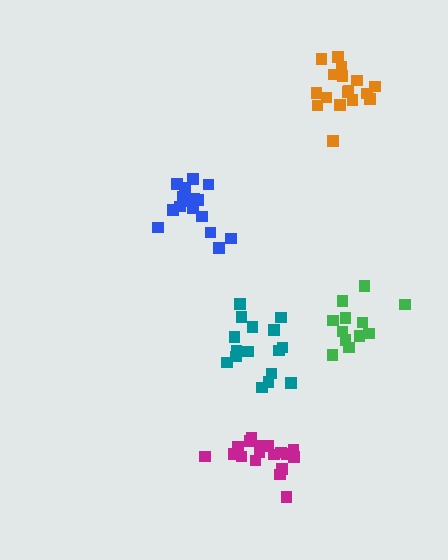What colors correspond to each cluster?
The clusters are colored: green, teal, magenta, orange, blue.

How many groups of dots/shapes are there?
There are 5 groups.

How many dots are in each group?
Group 1: 12 dots, Group 2: 16 dots, Group 3: 18 dots, Group 4: 17 dots, Group 5: 16 dots (79 total).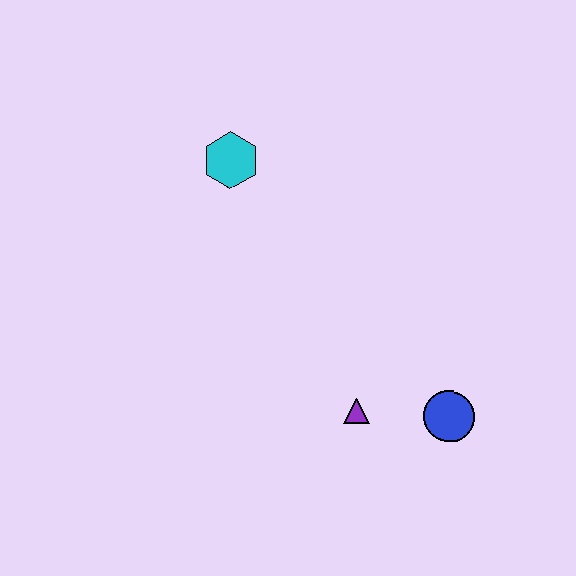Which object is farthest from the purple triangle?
The cyan hexagon is farthest from the purple triangle.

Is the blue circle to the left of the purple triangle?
No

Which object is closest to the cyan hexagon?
The purple triangle is closest to the cyan hexagon.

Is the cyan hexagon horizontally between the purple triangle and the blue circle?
No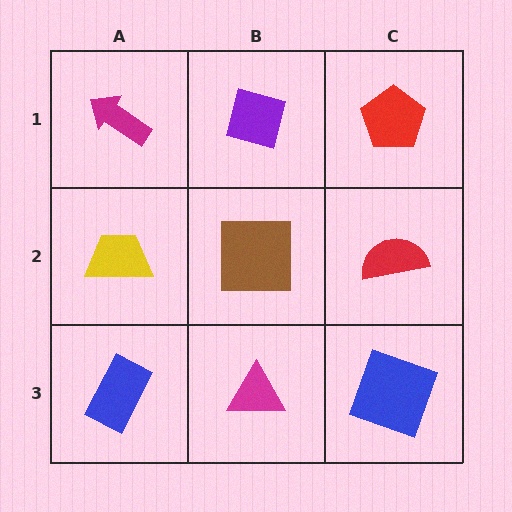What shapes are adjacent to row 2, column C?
A red pentagon (row 1, column C), a blue square (row 3, column C), a brown square (row 2, column B).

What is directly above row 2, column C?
A red pentagon.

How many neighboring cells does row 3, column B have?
3.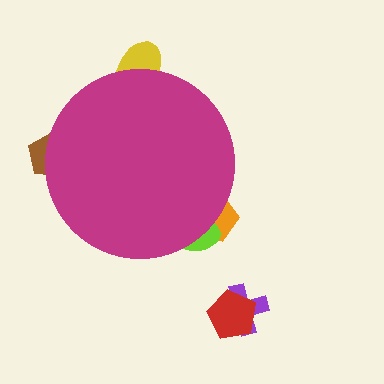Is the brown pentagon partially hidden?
Yes, the brown pentagon is partially hidden behind the magenta circle.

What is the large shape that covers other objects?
A magenta circle.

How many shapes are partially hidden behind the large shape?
4 shapes are partially hidden.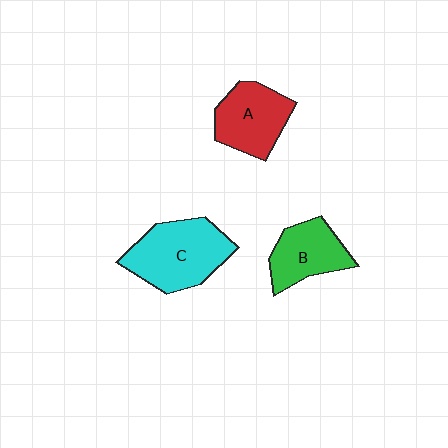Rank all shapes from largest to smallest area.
From largest to smallest: C (cyan), A (red), B (green).